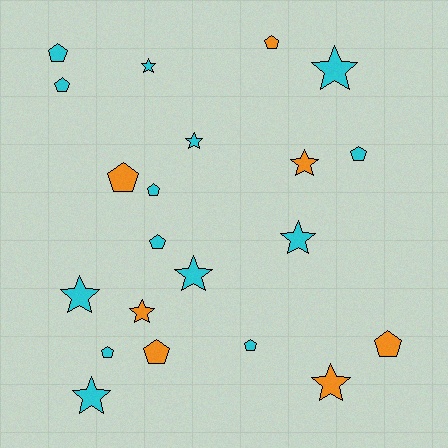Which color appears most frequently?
Cyan, with 14 objects.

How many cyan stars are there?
There are 7 cyan stars.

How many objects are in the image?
There are 21 objects.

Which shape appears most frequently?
Pentagon, with 11 objects.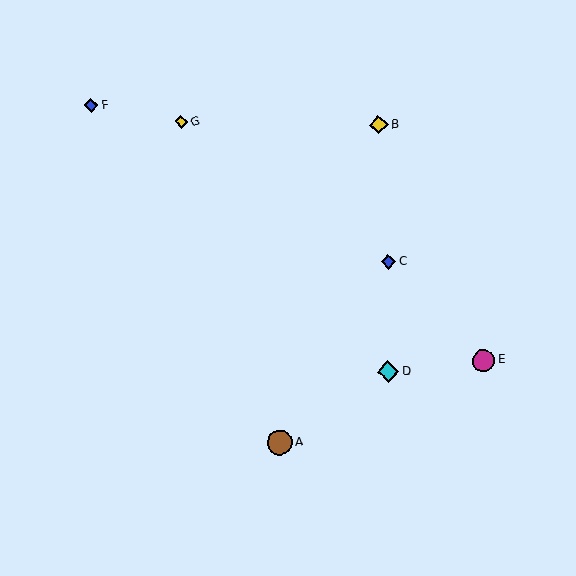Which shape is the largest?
The brown circle (labeled A) is the largest.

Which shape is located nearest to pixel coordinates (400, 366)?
The cyan diamond (labeled D) at (388, 372) is nearest to that location.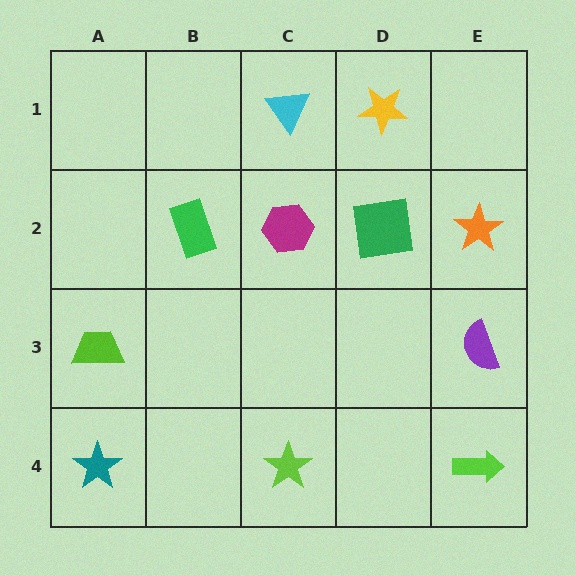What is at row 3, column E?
A purple semicircle.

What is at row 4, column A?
A teal star.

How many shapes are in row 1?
2 shapes.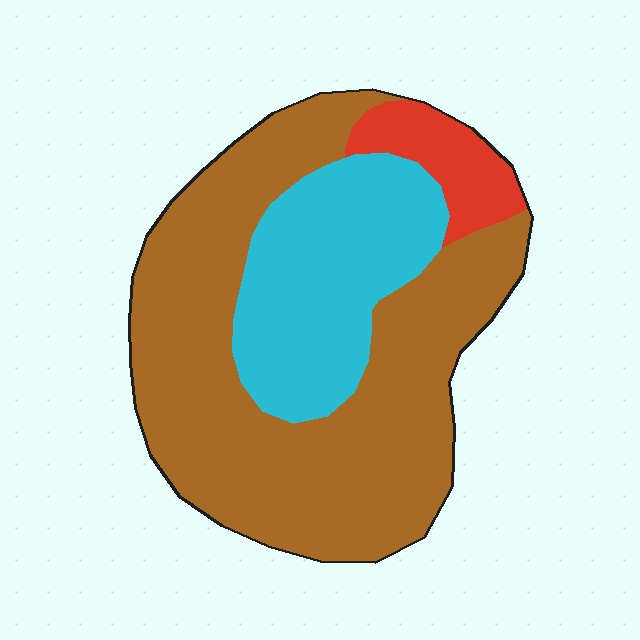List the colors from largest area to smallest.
From largest to smallest: brown, cyan, red.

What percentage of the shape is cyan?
Cyan covers roughly 25% of the shape.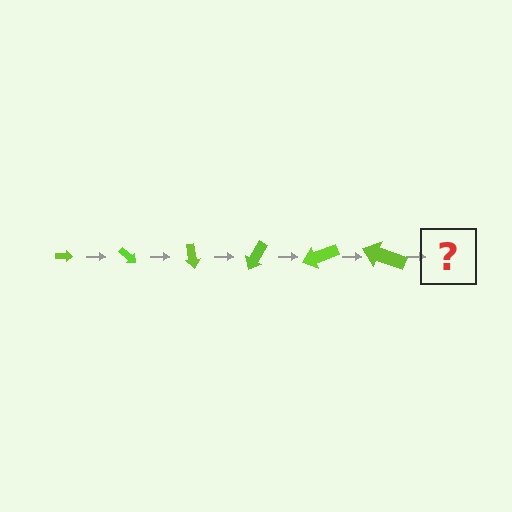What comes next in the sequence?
The next element should be an arrow, larger than the previous one and rotated 240 degrees from the start.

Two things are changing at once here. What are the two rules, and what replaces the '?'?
The two rules are that the arrow grows larger each step and it rotates 40 degrees each step. The '?' should be an arrow, larger than the previous one and rotated 240 degrees from the start.